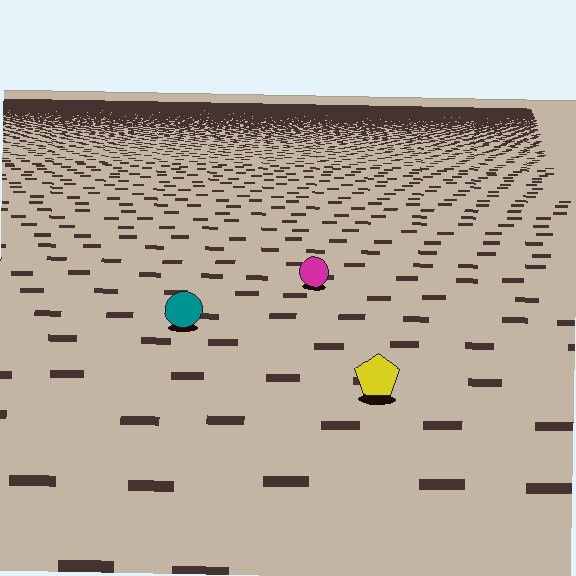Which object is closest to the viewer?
The yellow pentagon is closest. The texture marks near it are larger and more spread out.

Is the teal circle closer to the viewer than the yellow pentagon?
No. The yellow pentagon is closer — you can tell from the texture gradient: the ground texture is coarser near it.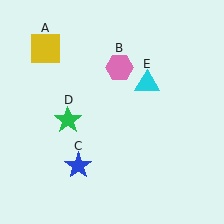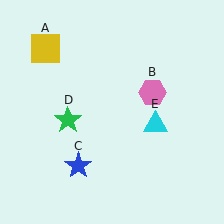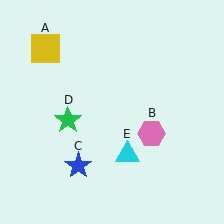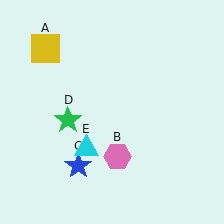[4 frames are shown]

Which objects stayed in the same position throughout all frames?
Yellow square (object A) and blue star (object C) and green star (object D) remained stationary.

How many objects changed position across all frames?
2 objects changed position: pink hexagon (object B), cyan triangle (object E).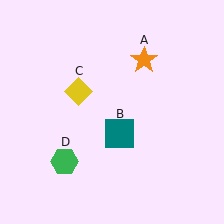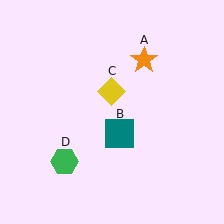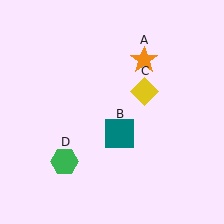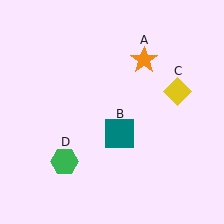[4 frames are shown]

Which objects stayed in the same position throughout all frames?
Orange star (object A) and teal square (object B) and green hexagon (object D) remained stationary.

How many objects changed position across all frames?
1 object changed position: yellow diamond (object C).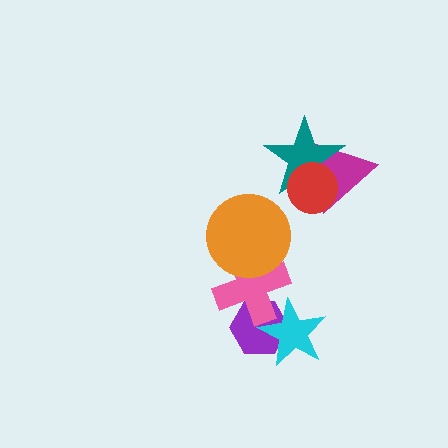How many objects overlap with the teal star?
2 objects overlap with the teal star.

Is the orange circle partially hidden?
No, no other shape covers it.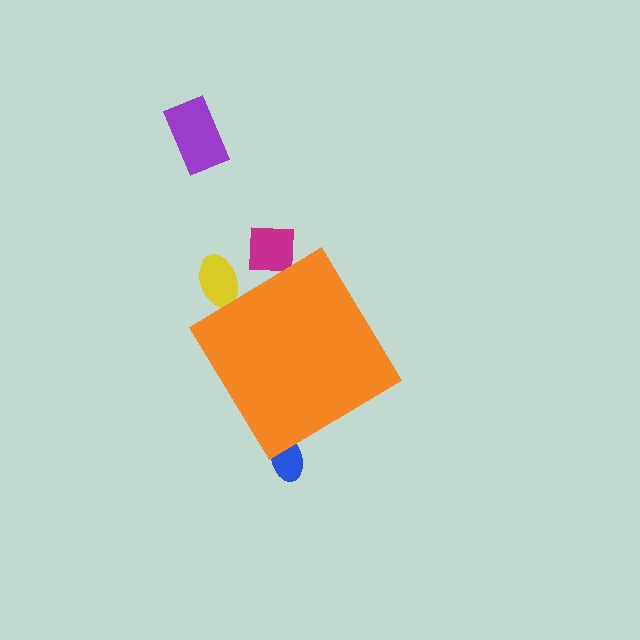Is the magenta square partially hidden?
Yes, the magenta square is partially hidden behind the orange diamond.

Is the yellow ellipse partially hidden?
Yes, the yellow ellipse is partially hidden behind the orange diamond.